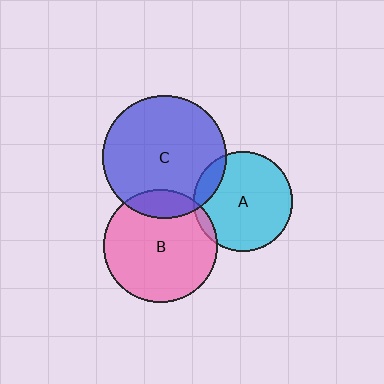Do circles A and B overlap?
Yes.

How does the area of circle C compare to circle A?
Approximately 1.6 times.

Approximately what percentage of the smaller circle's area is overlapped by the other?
Approximately 5%.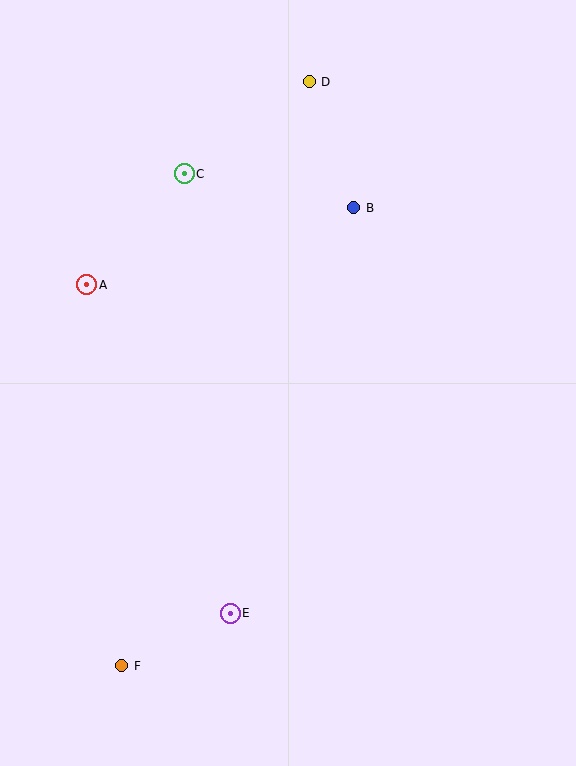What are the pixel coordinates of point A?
Point A is at (87, 285).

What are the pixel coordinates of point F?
Point F is at (122, 666).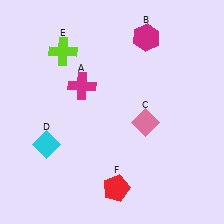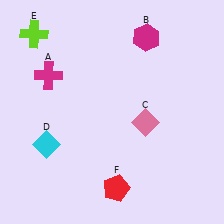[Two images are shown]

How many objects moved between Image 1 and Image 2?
2 objects moved between the two images.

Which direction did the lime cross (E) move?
The lime cross (E) moved left.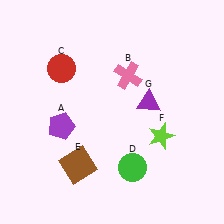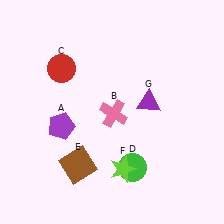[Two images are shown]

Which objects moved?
The objects that moved are: the pink cross (B), the lime star (F).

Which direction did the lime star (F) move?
The lime star (F) moved left.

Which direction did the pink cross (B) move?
The pink cross (B) moved down.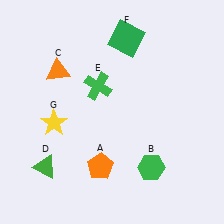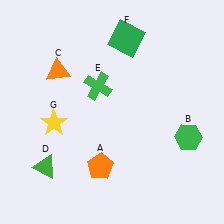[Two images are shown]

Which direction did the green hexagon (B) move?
The green hexagon (B) moved right.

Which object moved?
The green hexagon (B) moved right.